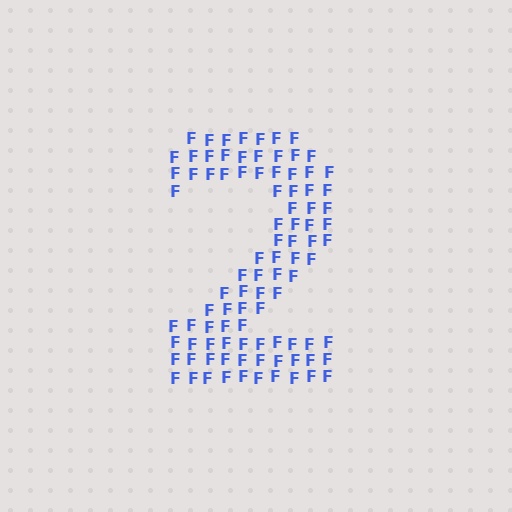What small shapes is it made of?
It is made of small letter F's.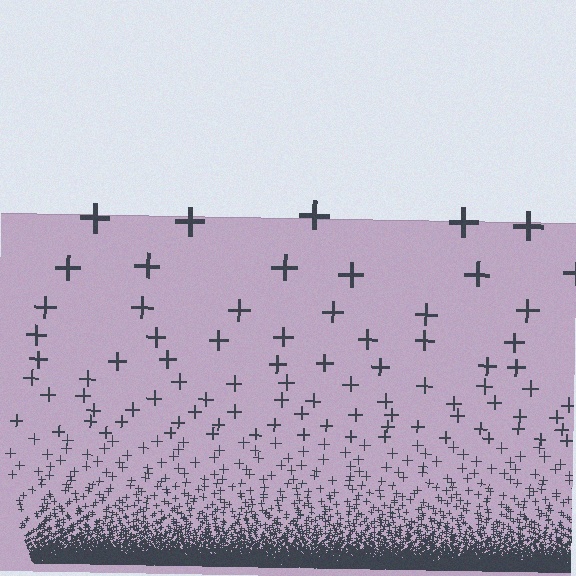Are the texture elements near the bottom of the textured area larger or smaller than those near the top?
Smaller. The gradient is inverted — elements near the bottom are smaller and denser.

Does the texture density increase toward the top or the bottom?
Density increases toward the bottom.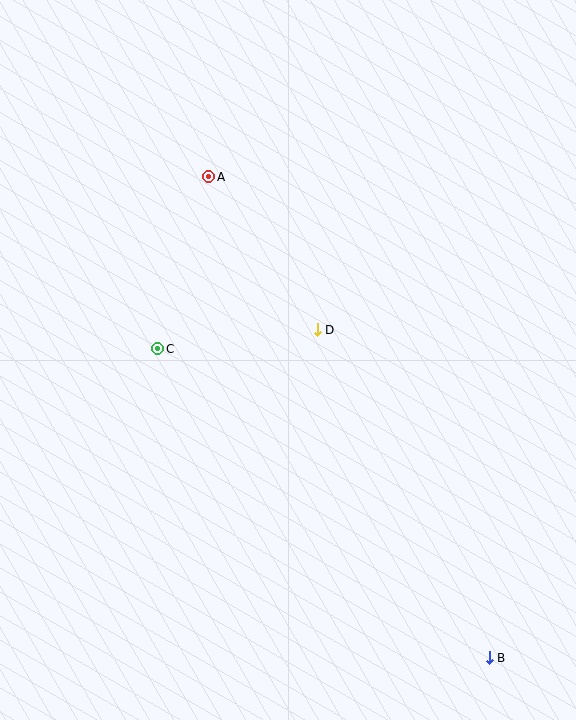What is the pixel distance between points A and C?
The distance between A and C is 180 pixels.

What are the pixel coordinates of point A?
Point A is at (209, 177).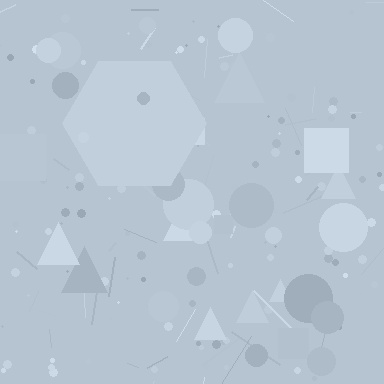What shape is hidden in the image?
A hexagon is hidden in the image.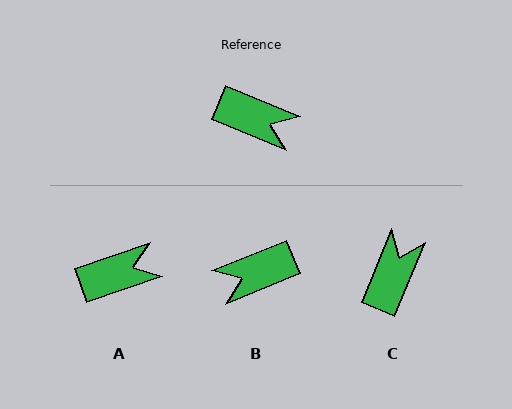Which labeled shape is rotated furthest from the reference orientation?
B, about 135 degrees away.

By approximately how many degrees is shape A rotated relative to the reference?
Approximately 42 degrees counter-clockwise.